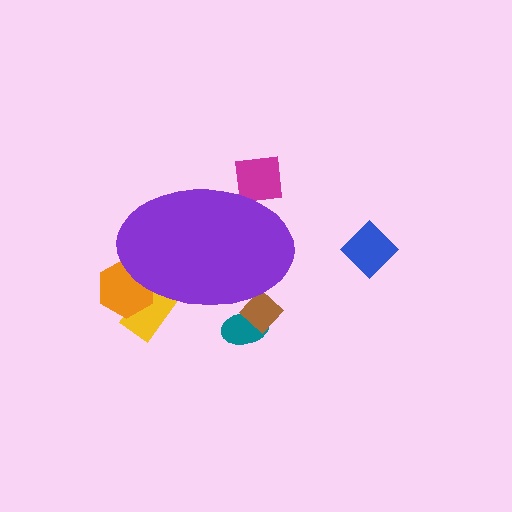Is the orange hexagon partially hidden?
Yes, the orange hexagon is partially hidden behind the purple ellipse.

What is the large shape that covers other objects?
A purple ellipse.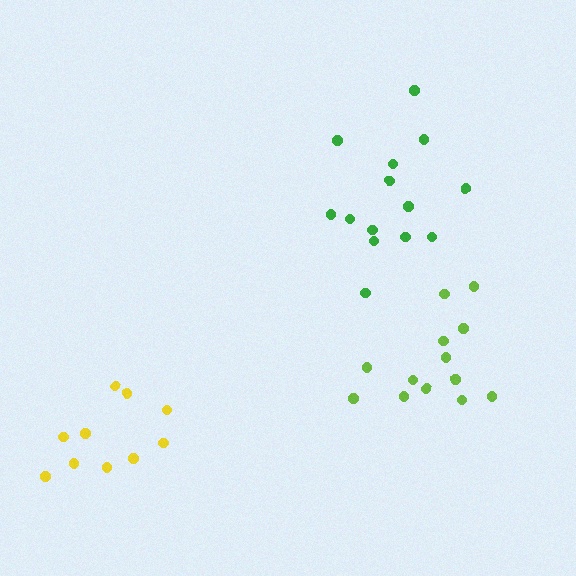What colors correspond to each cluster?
The clusters are colored: green, lime, yellow.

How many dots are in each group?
Group 1: 14 dots, Group 2: 13 dots, Group 3: 10 dots (37 total).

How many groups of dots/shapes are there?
There are 3 groups.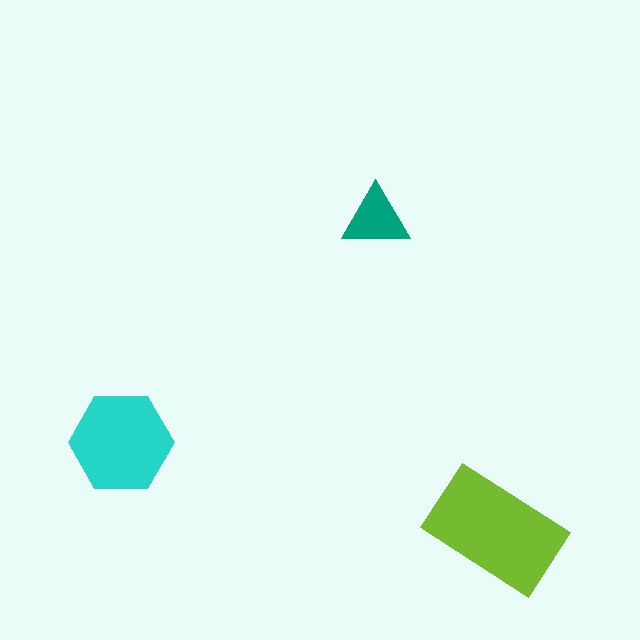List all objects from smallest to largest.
The teal triangle, the cyan hexagon, the lime rectangle.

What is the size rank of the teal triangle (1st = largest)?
3rd.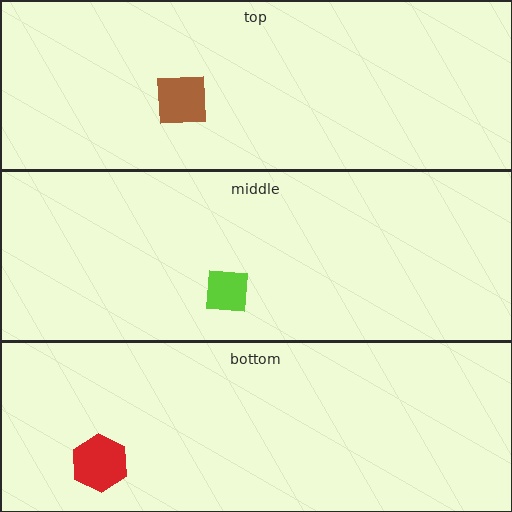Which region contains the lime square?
The middle region.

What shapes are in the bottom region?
The red hexagon.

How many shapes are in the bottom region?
1.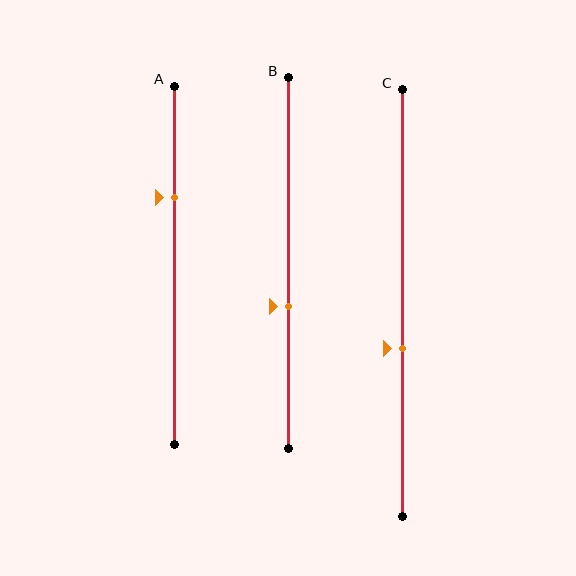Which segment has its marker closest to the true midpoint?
Segment C has its marker closest to the true midpoint.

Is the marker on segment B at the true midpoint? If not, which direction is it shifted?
No, the marker on segment B is shifted downward by about 12% of the segment length.